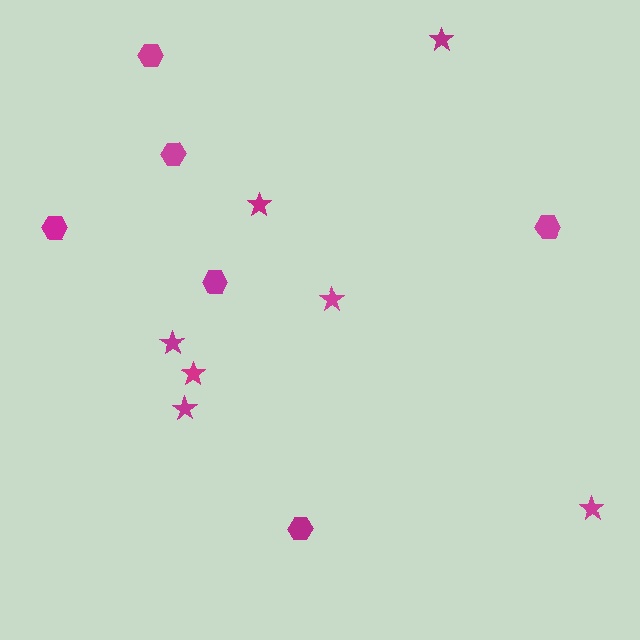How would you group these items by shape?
There are 2 groups: one group of hexagons (6) and one group of stars (7).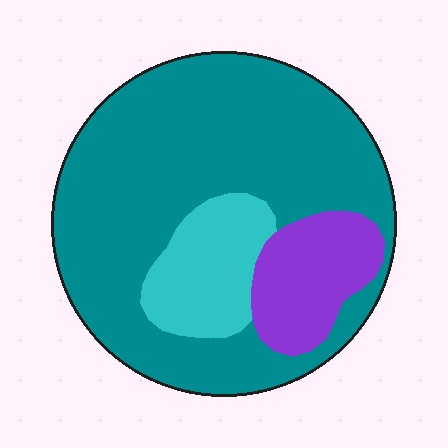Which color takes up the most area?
Teal, at roughly 70%.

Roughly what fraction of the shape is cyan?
Cyan takes up about one eighth (1/8) of the shape.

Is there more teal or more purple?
Teal.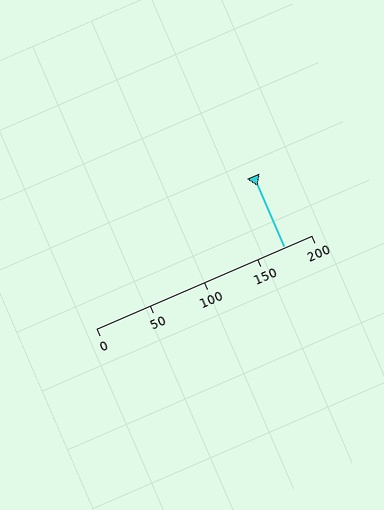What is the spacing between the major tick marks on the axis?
The major ticks are spaced 50 apart.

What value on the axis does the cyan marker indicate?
The marker indicates approximately 175.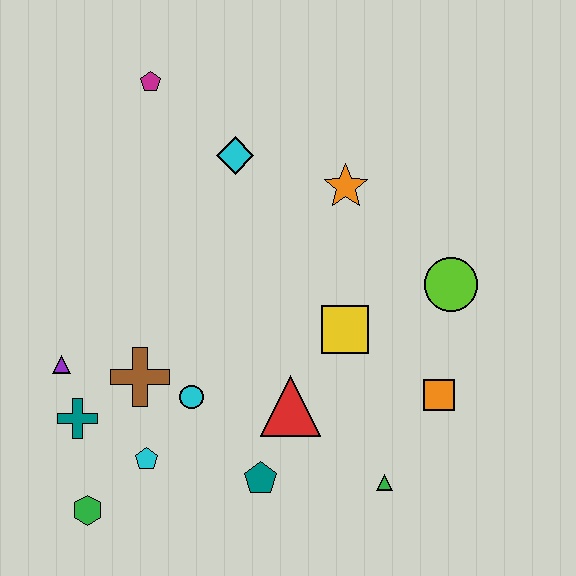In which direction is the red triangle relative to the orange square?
The red triangle is to the left of the orange square.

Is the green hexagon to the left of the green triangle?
Yes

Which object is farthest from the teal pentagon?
The magenta pentagon is farthest from the teal pentagon.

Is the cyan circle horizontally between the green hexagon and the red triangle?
Yes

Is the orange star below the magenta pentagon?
Yes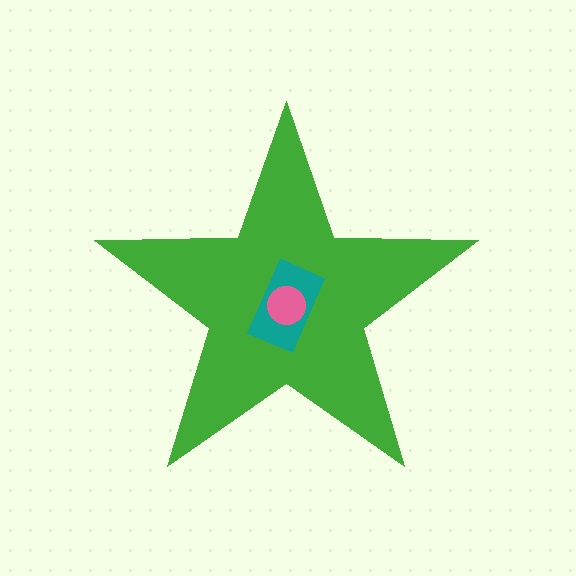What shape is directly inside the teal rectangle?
The pink circle.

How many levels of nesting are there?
3.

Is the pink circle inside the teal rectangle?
Yes.